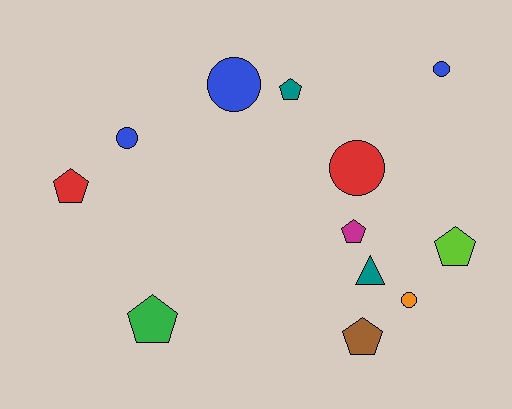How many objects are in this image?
There are 12 objects.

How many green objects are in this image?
There is 1 green object.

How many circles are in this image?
There are 5 circles.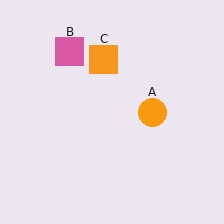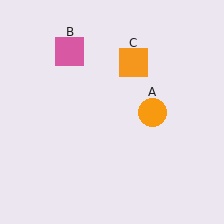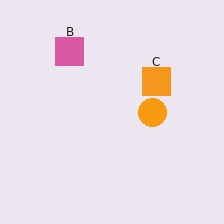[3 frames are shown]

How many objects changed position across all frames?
1 object changed position: orange square (object C).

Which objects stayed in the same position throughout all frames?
Orange circle (object A) and pink square (object B) remained stationary.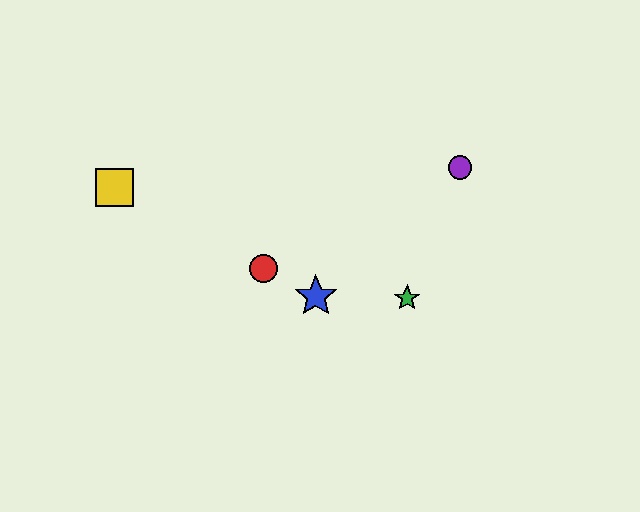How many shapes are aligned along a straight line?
3 shapes (the red circle, the blue star, the yellow square) are aligned along a straight line.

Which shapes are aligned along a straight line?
The red circle, the blue star, the yellow square are aligned along a straight line.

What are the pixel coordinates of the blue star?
The blue star is at (316, 296).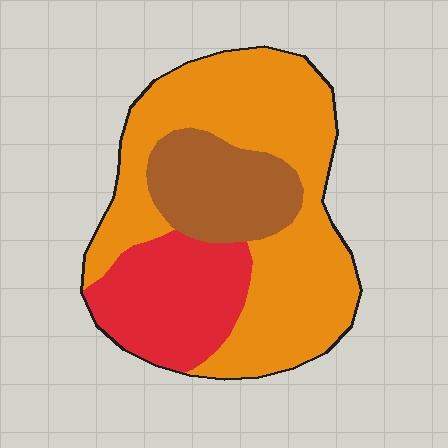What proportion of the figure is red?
Red covers roughly 25% of the figure.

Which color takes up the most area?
Orange, at roughly 55%.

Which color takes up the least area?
Brown, at roughly 20%.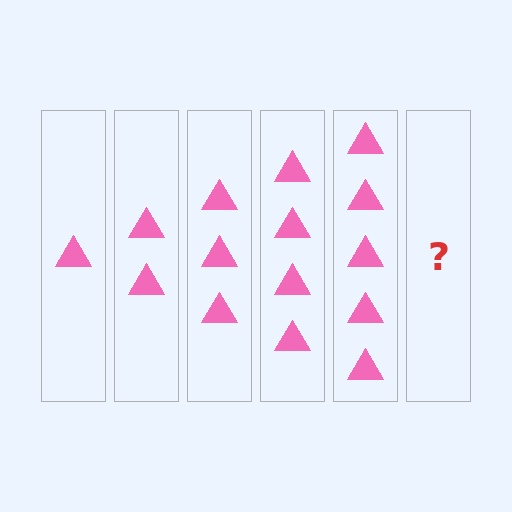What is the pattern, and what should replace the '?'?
The pattern is that each step adds one more triangle. The '?' should be 6 triangles.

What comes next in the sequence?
The next element should be 6 triangles.